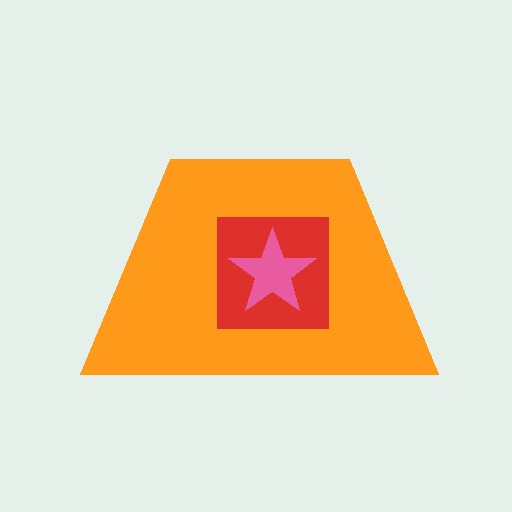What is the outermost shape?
The orange trapezoid.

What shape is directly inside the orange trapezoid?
The red square.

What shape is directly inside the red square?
The pink star.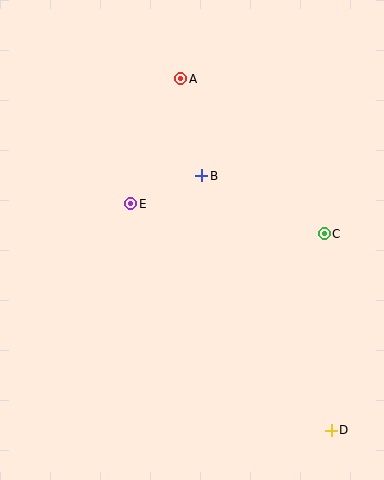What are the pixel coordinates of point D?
Point D is at (331, 431).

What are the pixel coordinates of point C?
Point C is at (324, 234).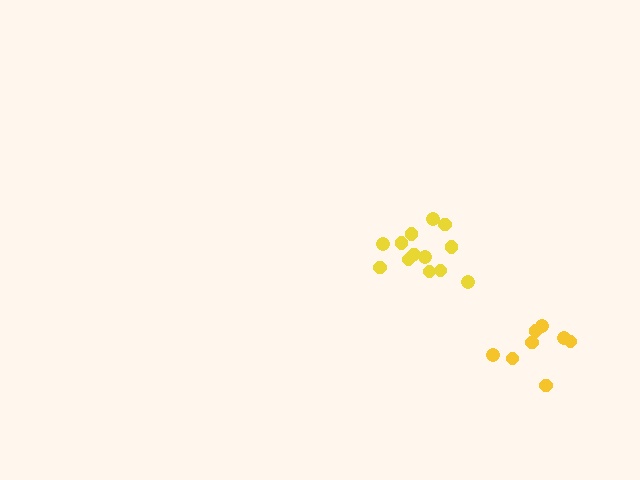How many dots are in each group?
Group 1: 13 dots, Group 2: 8 dots (21 total).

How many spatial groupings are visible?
There are 2 spatial groupings.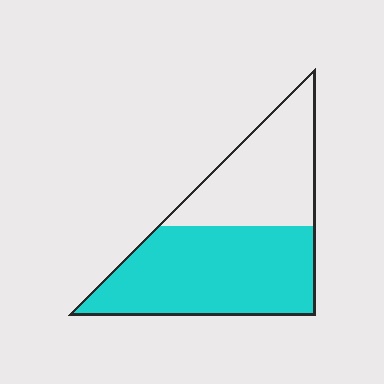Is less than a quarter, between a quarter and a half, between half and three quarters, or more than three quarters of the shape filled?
Between half and three quarters.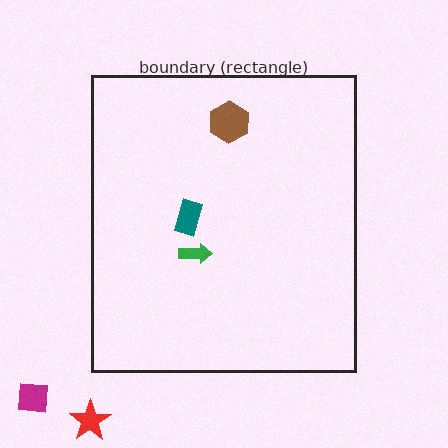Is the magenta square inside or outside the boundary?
Outside.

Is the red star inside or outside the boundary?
Outside.